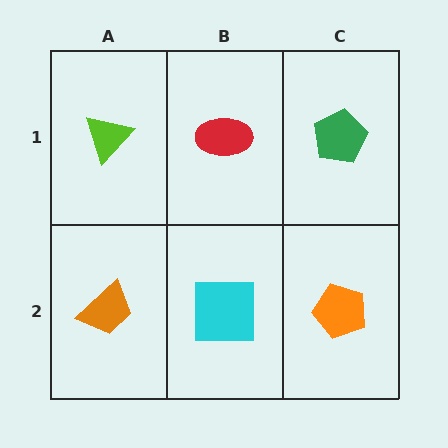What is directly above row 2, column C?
A green pentagon.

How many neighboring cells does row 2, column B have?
3.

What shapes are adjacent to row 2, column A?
A lime triangle (row 1, column A), a cyan square (row 2, column B).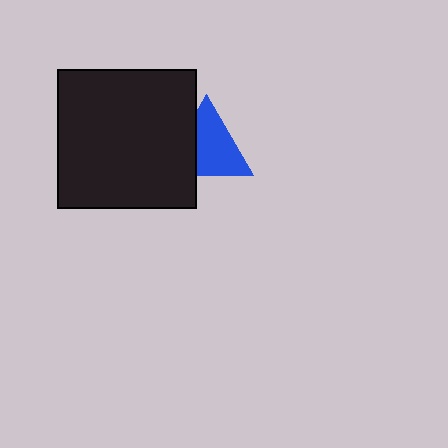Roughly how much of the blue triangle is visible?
Most of it is visible (roughly 68%).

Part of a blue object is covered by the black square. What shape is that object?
It is a triangle.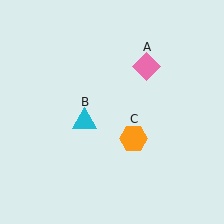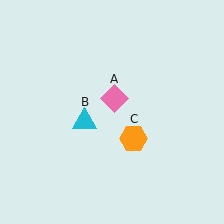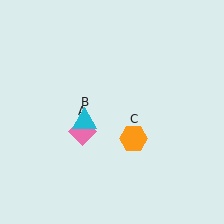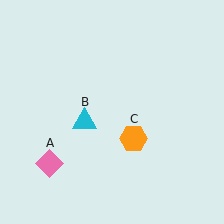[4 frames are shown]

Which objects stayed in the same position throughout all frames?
Cyan triangle (object B) and orange hexagon (object C) remained stationary.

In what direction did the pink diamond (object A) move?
The pink diamond (object A) moved down and to the left.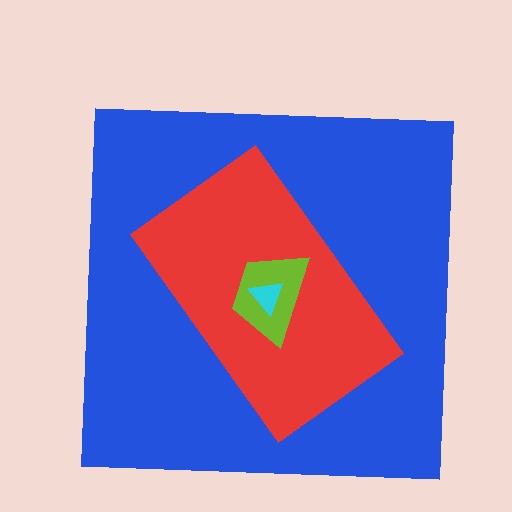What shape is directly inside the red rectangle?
The lime trapezoid.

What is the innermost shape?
The cyan triangle.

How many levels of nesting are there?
4.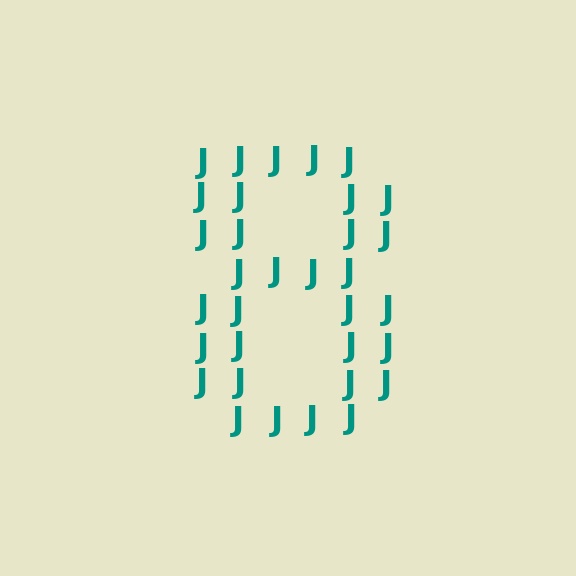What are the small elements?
The small elements are letter J's.